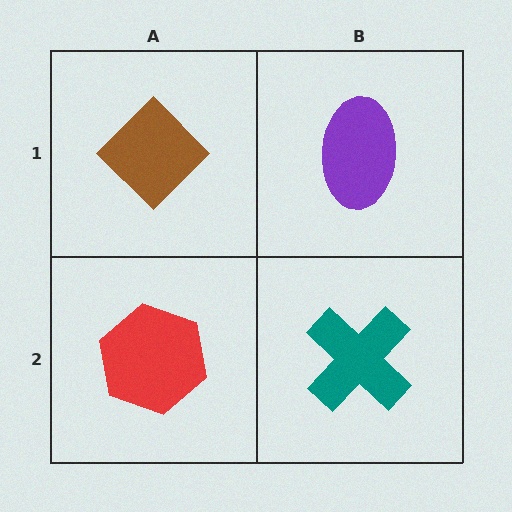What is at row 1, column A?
A brown diamond.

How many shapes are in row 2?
2 shapes.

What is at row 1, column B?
A purple ellipse.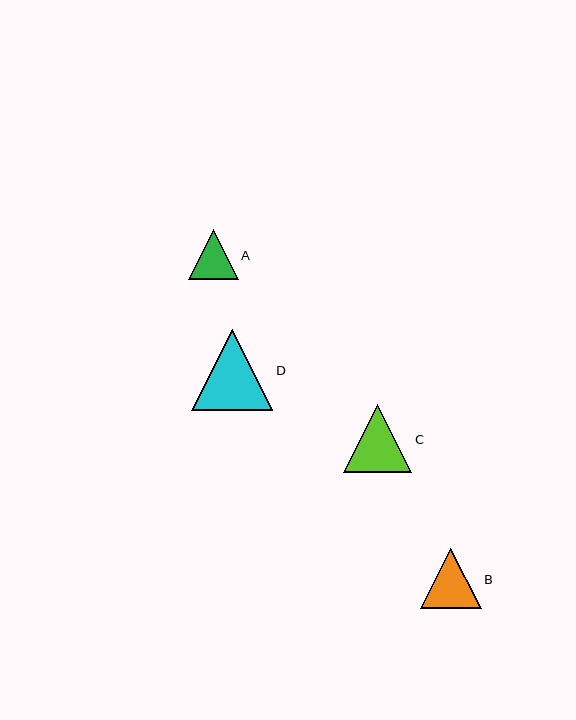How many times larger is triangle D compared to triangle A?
Triangle D is approximately 1.6 times the size of triangle A.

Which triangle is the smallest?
Triangle A is the smallest with a size of approximately 50 pixels.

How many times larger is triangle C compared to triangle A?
Triangle C is approximately 1.4 times the size of triangle A.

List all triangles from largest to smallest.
From largest to smallest: D, C, B, A.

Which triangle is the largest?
Triangle D is the largest with a size of approximately 81 pixels.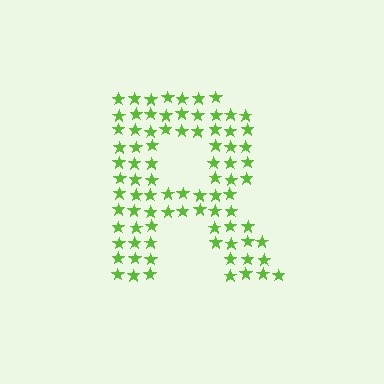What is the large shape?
The large shape is the letter R.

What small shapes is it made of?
It is made of small stars.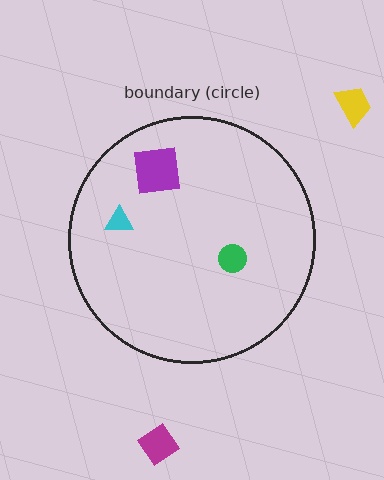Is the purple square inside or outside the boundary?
Inside.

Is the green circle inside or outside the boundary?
Inside.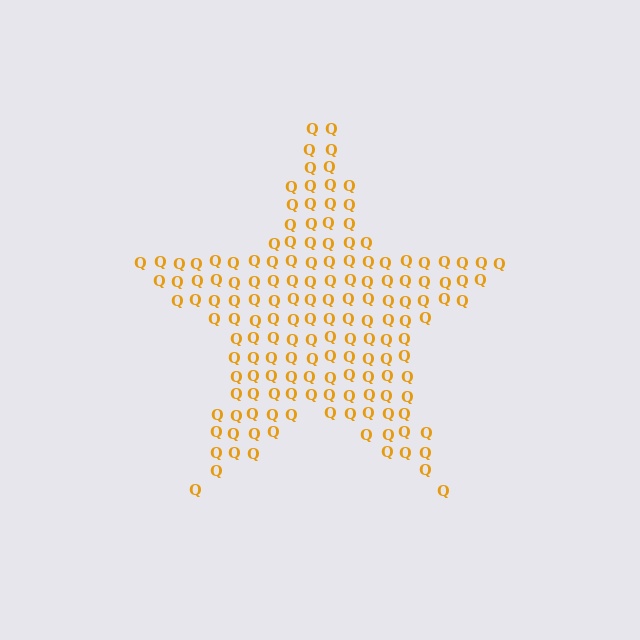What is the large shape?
The large shape is a star.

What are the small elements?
The small elements are letter Q's.